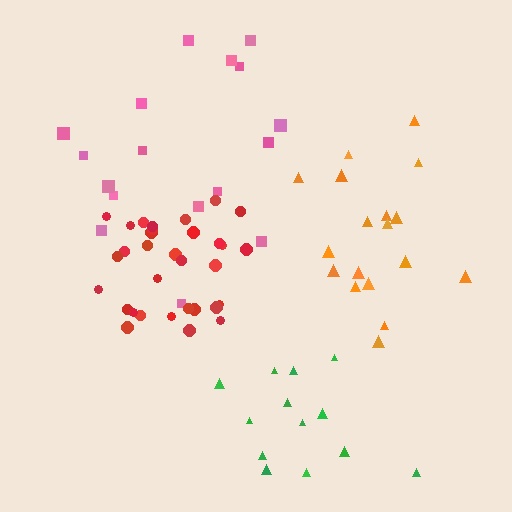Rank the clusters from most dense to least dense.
red, orange, green, pink.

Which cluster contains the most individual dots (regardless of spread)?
Red (32).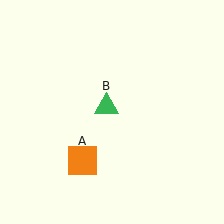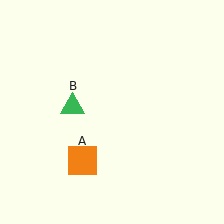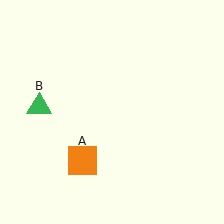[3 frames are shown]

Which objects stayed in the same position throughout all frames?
Orange square (object A) remained stationary.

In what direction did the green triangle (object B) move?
The green triangle (object B) moved left.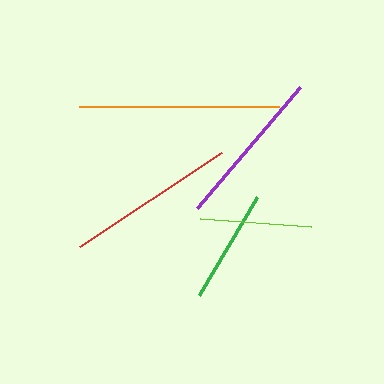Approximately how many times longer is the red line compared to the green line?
The red line is approximately 1.5 times the length of the green line.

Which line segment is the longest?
The orange line is the longest at approximately 201 pixels.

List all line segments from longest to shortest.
From longest to shortest: orange, red, purple, green, lime.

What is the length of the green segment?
The green segment is approximately 115 pixels long.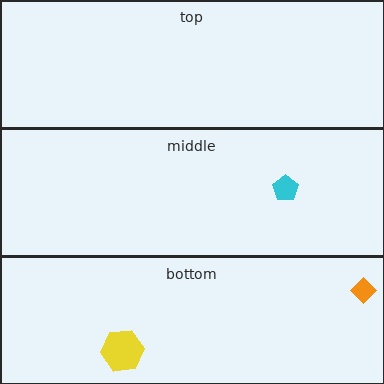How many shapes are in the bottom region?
2.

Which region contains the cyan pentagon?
The middle region.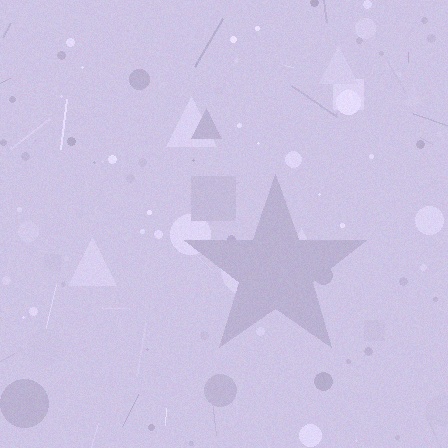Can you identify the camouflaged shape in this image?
The camouflaged shape is a star.